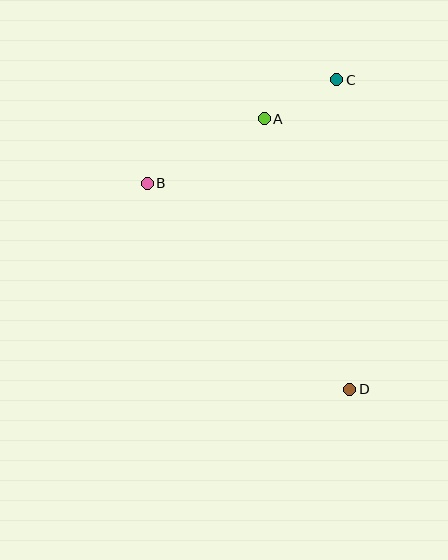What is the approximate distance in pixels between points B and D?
The distance between B and D is approximately 289 pixels.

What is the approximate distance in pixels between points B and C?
The distance between B and C is approximately 216 pixels.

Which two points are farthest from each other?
Points C and D are farthest from each other.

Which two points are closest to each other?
Points A and C are closest to each other.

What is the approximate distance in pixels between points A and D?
The distance between A and D is approximately 284 pixels.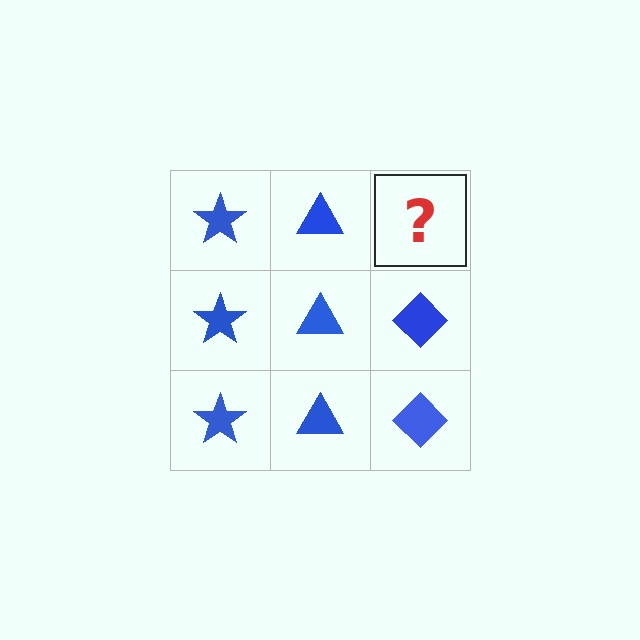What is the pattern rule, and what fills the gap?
The rule is that each column has a consistent shape. The gap should be filled with a blue diamond.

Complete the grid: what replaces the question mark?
The question mark should be replaced with a blue diamond.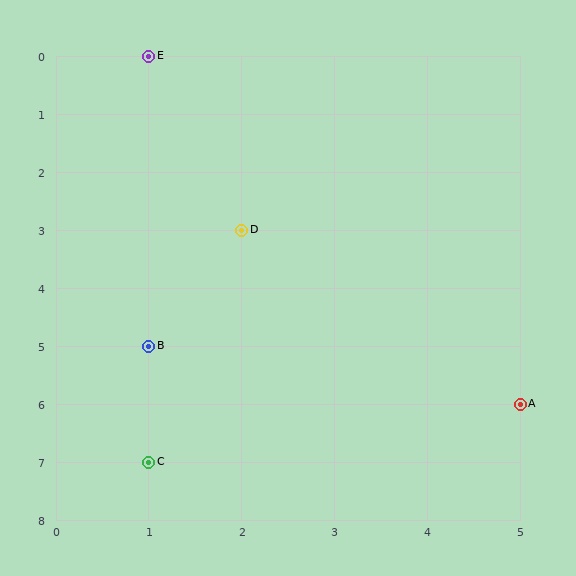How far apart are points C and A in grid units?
Points C and A are 4 columns and 1 row apart (about 4.1 grid units diagonally).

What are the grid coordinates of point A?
Point A is at grid coordinates (5, 6).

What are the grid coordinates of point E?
Point E is at grid coordinates (1, 0).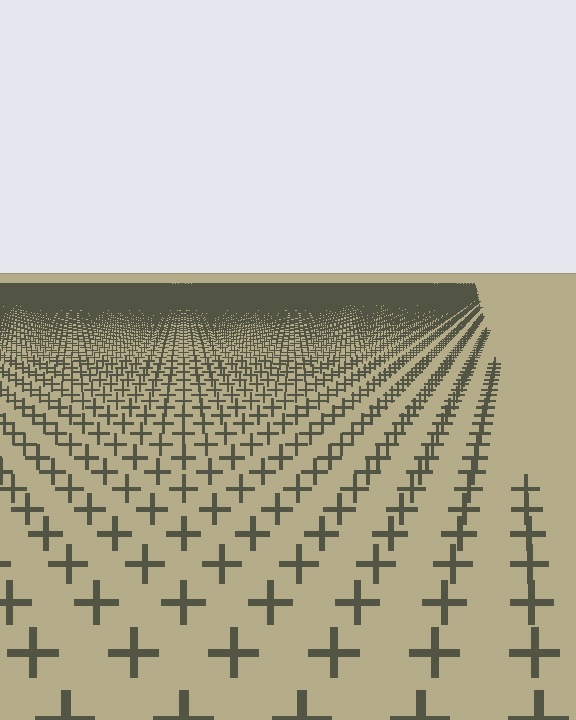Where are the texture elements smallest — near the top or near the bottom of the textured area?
Near the top.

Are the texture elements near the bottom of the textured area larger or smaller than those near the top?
Larger. Near the bottom, elements are closer to the viewer and appear at a bigger on-screen size.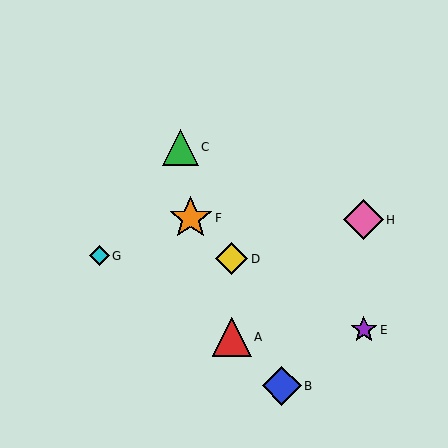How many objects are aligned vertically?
2 objects (A, D) are aligned vertically.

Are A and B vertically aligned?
No, A is at x≈232 and B is at x≈282.